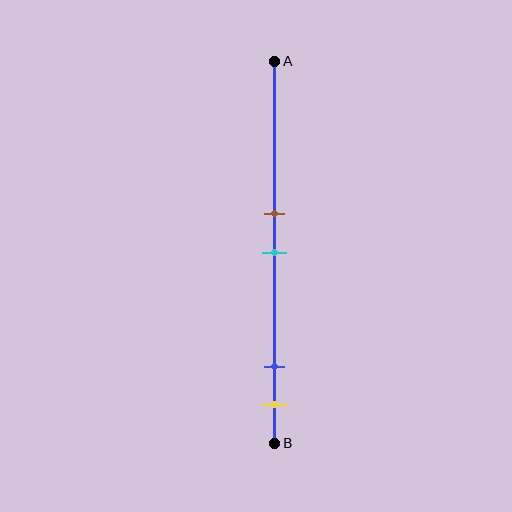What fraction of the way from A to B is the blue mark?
The blue mark is approximately 80% (0.8) of the way from A to B.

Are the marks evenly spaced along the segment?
No, the marks are not evenly spaced.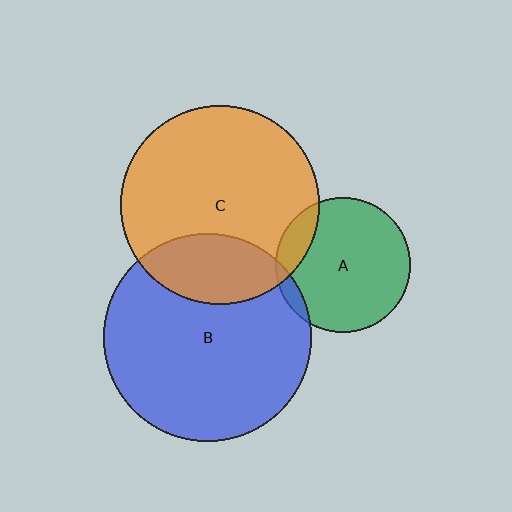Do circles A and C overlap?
Yes.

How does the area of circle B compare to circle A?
Approximately 2.4 times.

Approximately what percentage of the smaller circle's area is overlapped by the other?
Approximately 15%.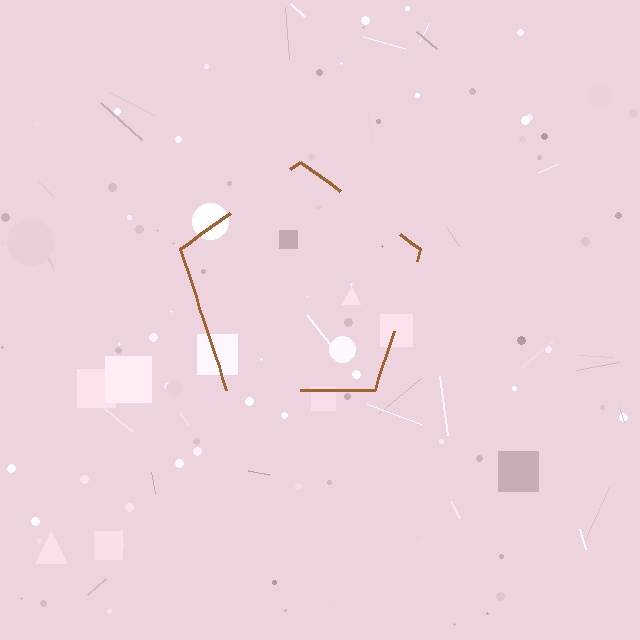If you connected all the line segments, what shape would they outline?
They would outline a pentagon.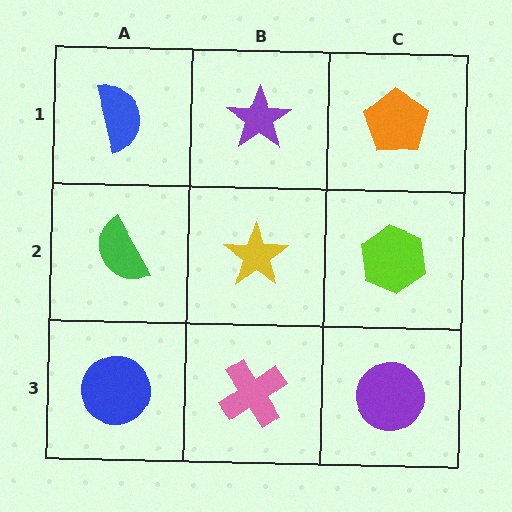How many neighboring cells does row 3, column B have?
3.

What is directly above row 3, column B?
A yellow star.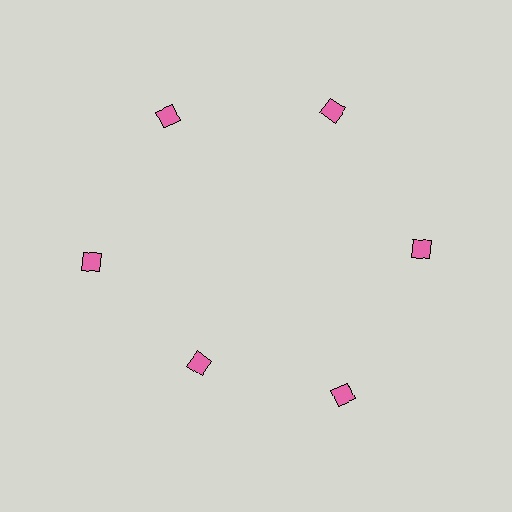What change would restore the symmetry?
The symmetry would be restored by moving it outward, back onto the ring so that all 6 squares sit at equal angles and equal distance from the center.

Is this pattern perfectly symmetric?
No. The 6 pink squares are arranged in a ring, but one element near the 7 o'clock position is pulled inward toward the center, breaking the 6-fold rotational symmetry.